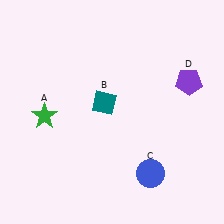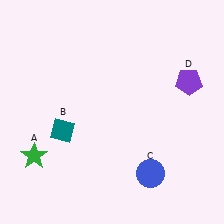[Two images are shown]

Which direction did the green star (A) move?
The green star (A) moved down.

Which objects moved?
The objects that moved are: the green star (A), the teal diamond (B).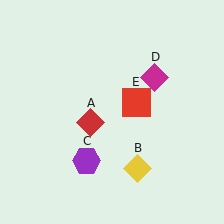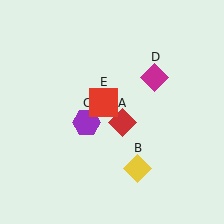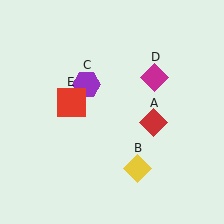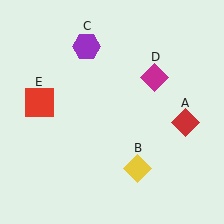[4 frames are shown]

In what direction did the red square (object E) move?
The red square (object E) moved left.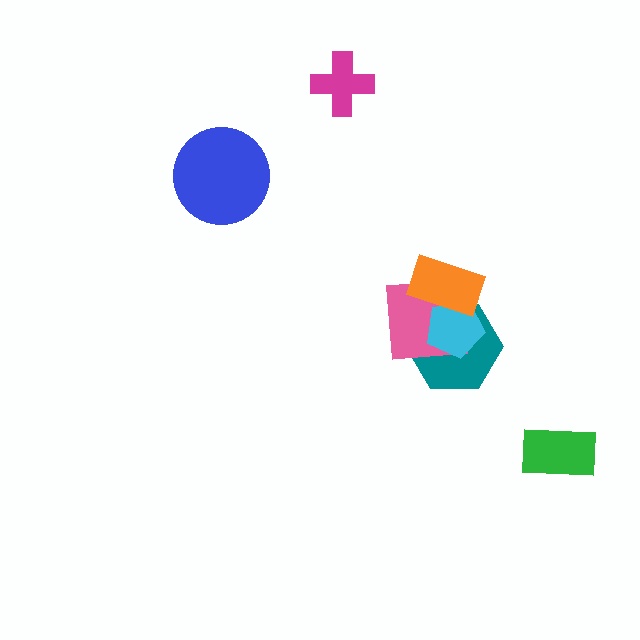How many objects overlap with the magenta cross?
0 objects overlap with the magenta cross.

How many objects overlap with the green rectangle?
0 objects overlap with the green rectangle.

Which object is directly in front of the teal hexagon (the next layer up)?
The pink square is directly in front of the teal hexagon.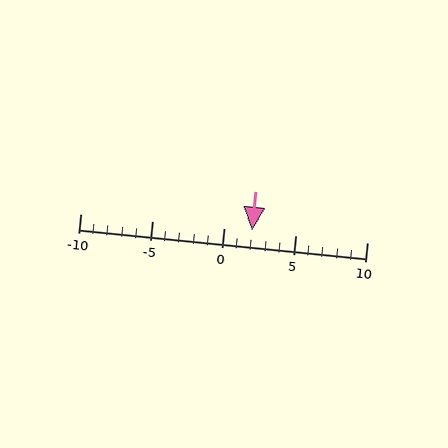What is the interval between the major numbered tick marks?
The major tick marks are spaced 5 units apart.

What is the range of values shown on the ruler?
The ruler shows values from -10 to 10.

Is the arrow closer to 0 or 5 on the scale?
The arrow is closer to 0.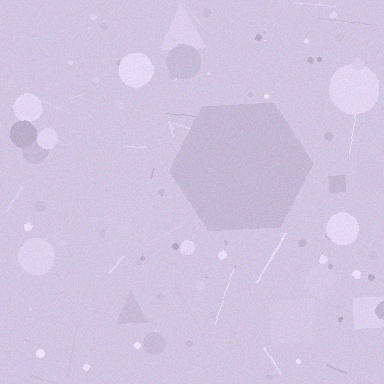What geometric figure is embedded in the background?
A hexagon is embedded in the background.